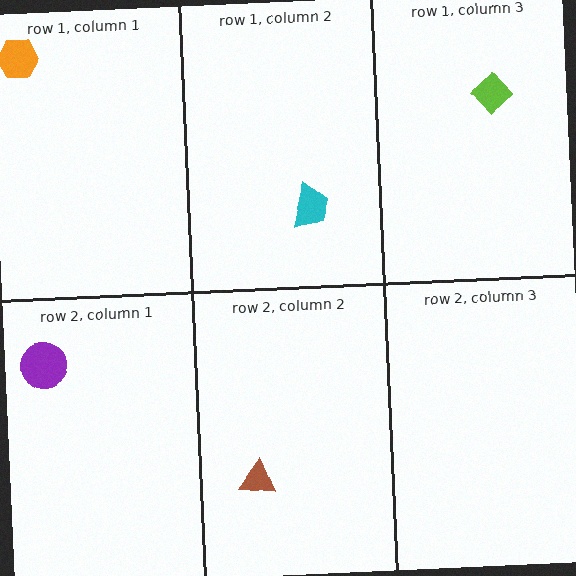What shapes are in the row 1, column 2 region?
The cyan trapezoid.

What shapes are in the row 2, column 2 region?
The brown triangle.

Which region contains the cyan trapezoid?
The row 1, column 2 region.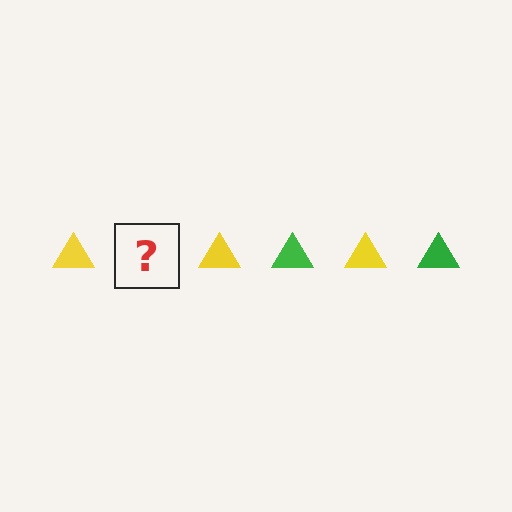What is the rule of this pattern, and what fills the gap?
The rule is that the pattern cycles through yellow, green triangles. The gap should be filled with a green triangle.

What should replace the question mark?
The question mark should be replaced with a green triangle.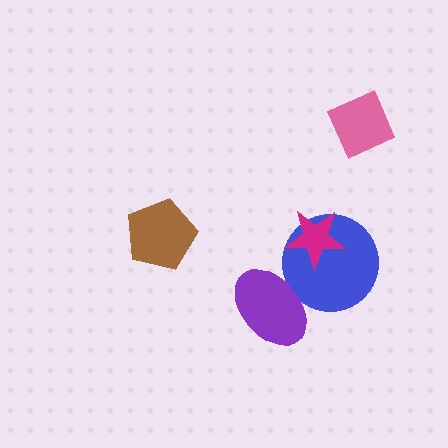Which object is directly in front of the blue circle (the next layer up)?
The magenta star is directly in front of the blue circle.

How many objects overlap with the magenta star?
1 object overlaps with the magenta star.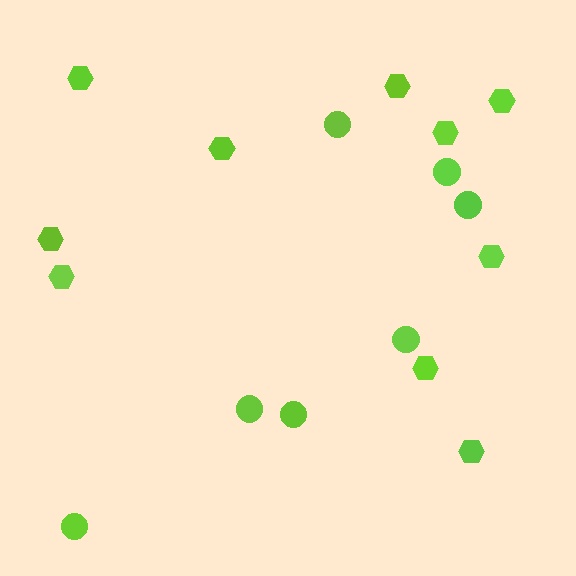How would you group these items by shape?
There are 2 groups: one group of circles (7) and one group of hexagons (10).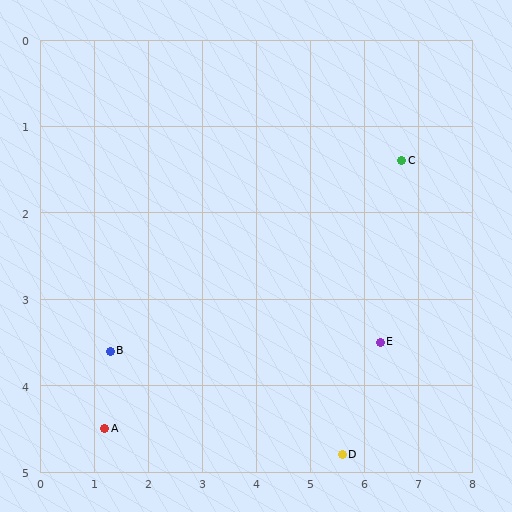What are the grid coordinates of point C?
Point C is at approximately (6.7, 1.4).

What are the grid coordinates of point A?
Point A is at approximately (1.2, 4.5).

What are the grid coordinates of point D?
Point D is at approximately (5.6, 4.8).